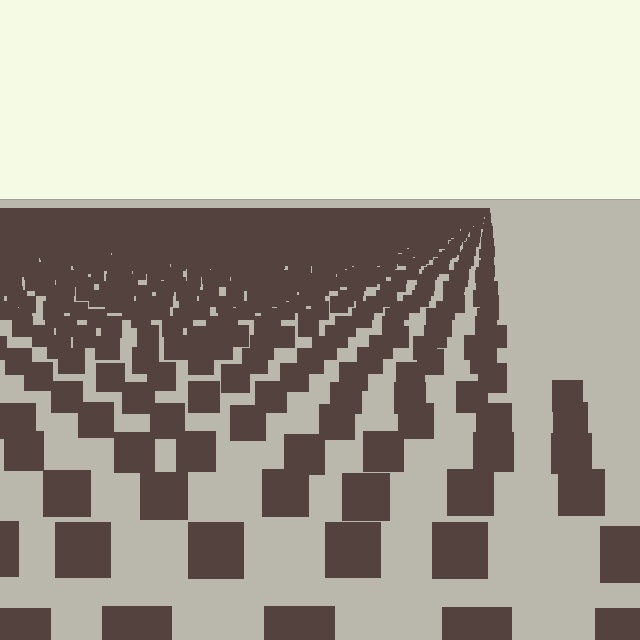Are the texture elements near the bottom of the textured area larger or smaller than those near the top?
Larger. Near the bottom, elements are closer to the viewer and appear at a bigger on-screen size.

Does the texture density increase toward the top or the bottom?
Density increases toward the top.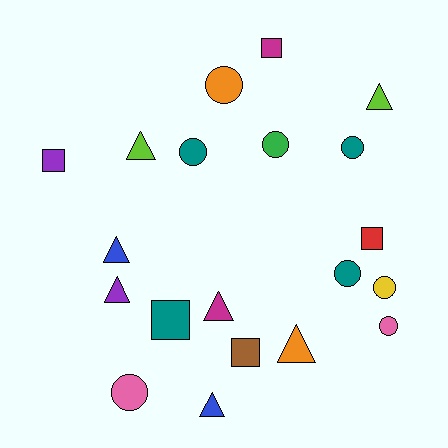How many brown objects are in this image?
There is 1 brown object.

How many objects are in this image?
There are 20 objects.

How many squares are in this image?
There are 5 squares.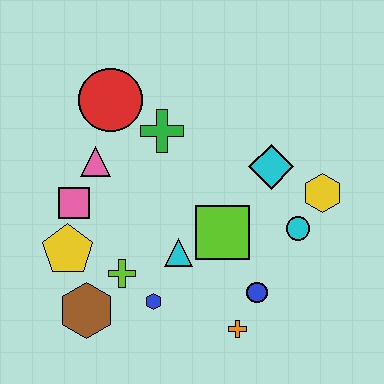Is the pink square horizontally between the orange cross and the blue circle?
No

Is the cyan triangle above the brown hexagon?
Yes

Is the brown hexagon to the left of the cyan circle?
Yes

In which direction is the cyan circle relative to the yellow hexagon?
The cyan circle is below the yellow hexagon.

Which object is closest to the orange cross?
The blue circle is closest to the orange cross.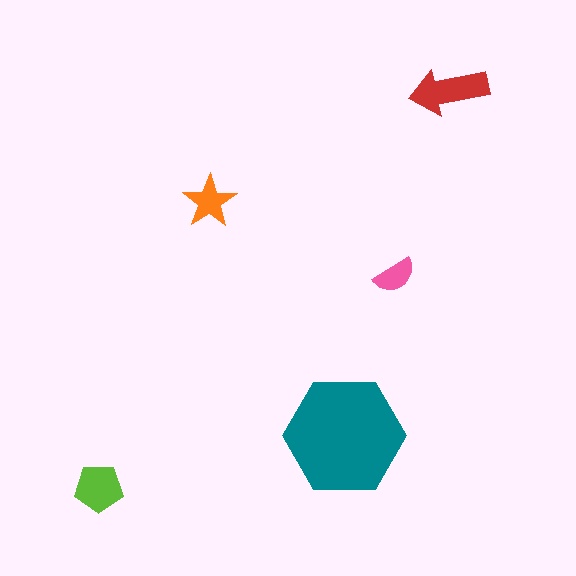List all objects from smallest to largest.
The pink semicircle, the orange star, the lime pentagon, the red arrow, the teal hexagon.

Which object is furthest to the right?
The red arrow is rightmost.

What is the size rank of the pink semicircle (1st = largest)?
5th.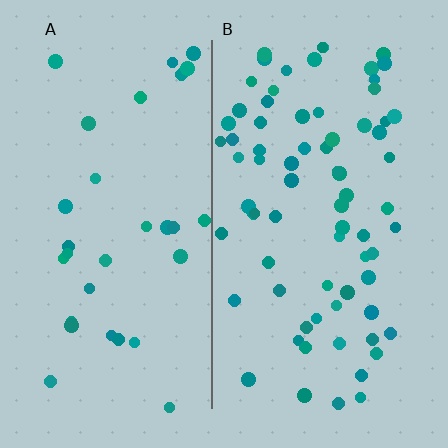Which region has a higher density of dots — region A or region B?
B (the right).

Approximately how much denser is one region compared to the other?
Approximately 2.4× — region B over region A.